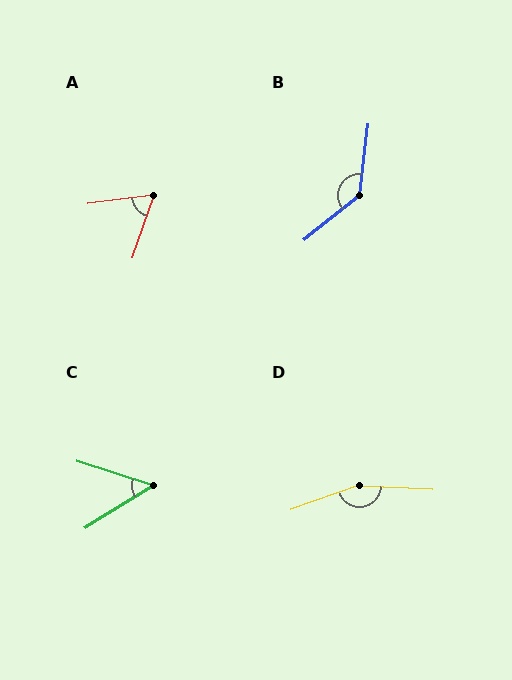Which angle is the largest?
D, at approximately 157 degrees.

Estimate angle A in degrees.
Approximately 64 degrees.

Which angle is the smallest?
C, at approximately 50 degrees.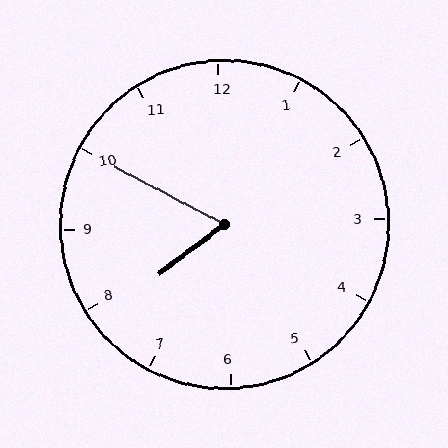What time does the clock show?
7:50.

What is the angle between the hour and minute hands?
Approximately 65 degrees.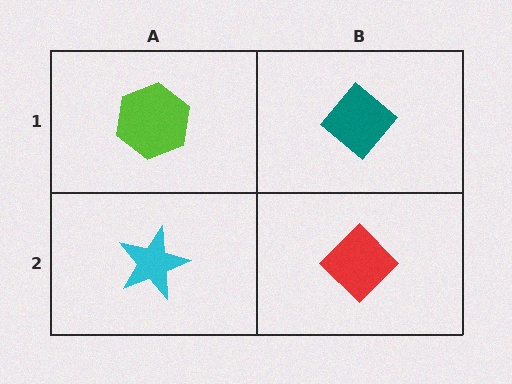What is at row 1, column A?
A lime hexagon.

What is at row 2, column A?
A cyan star.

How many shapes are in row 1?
2 shapes.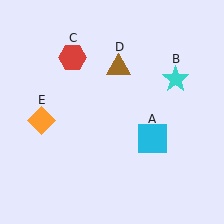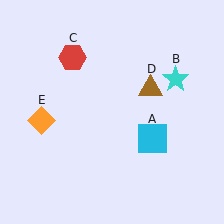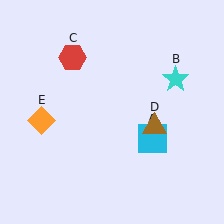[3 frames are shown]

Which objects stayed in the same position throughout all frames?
Cyan square (object A) and cyan star (object B) and red hexagon (object C) and orange diamond (object E) remained stationary.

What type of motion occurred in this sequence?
The brown triangle (object D) rotated clockwise around the center of the scene.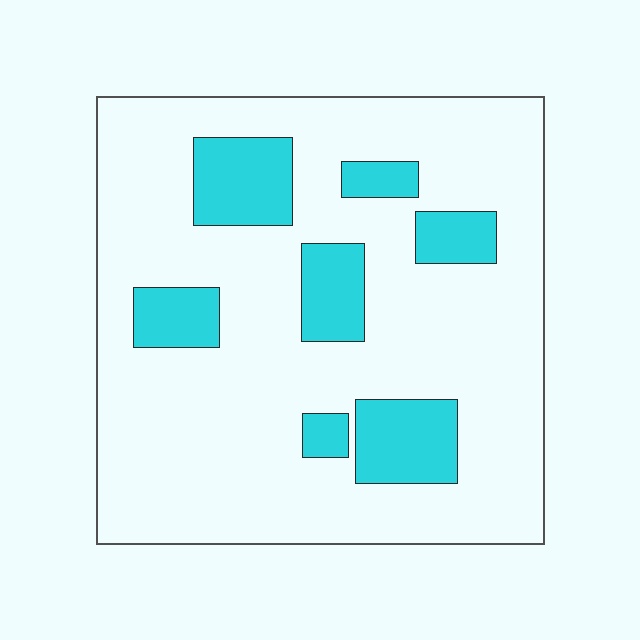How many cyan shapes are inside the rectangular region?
7.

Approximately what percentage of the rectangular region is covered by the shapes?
Approximately 20%.